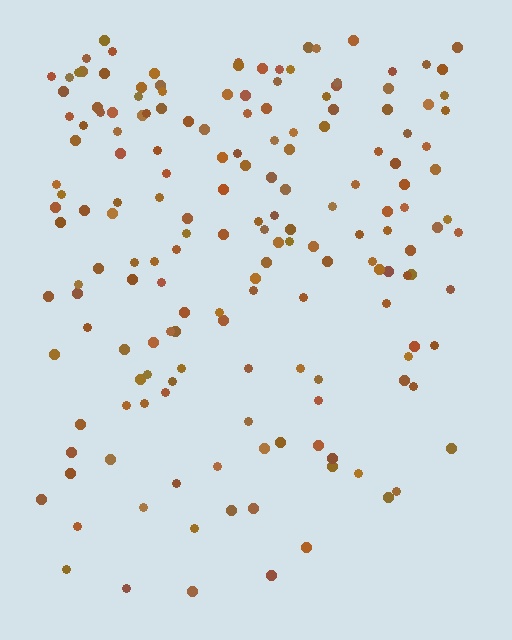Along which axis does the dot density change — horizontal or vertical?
Vertical.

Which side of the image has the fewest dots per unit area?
The bottom.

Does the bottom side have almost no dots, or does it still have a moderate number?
Still a moderate number, just noticeably fewer than the top.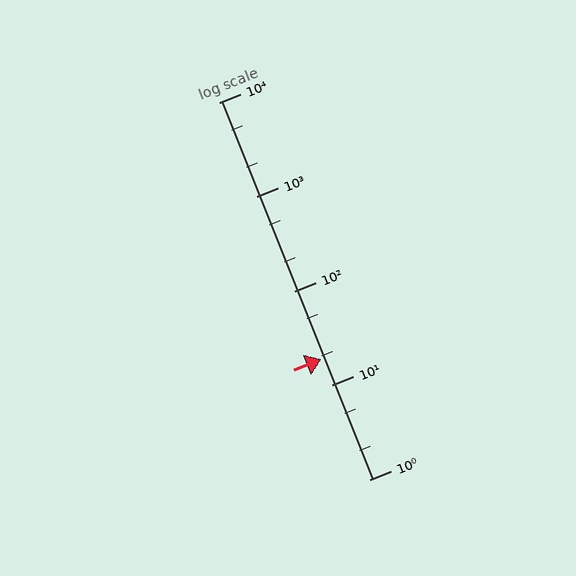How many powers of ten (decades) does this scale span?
The scale spans 4 decades, from 1 to 10000.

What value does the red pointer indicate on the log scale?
The pointer indicates approximately 19.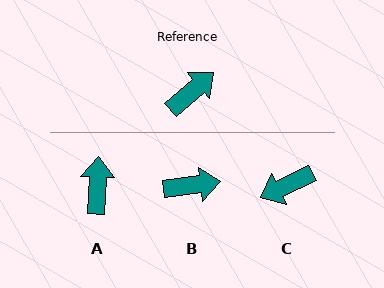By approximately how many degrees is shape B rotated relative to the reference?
Approximately 33 degrees clockwise.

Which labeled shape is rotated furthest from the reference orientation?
C, about 164 degrees away.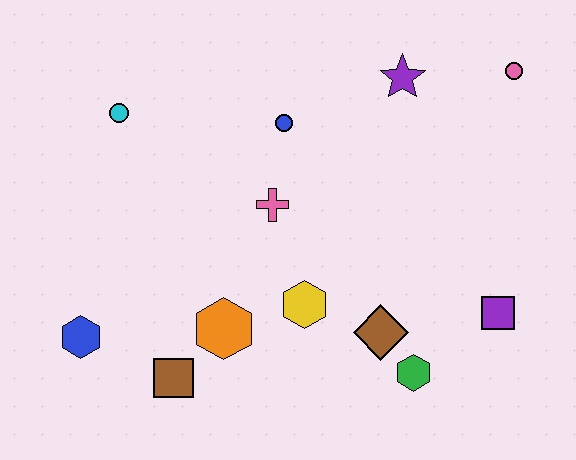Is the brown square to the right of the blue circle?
No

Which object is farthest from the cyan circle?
The purple square is farthest from the cyan circle.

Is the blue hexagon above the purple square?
No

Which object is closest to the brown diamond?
The green hexagon is closest to the brown diamond.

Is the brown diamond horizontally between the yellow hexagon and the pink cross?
No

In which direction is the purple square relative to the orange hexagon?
The purple square is to the right of the orange hexagon.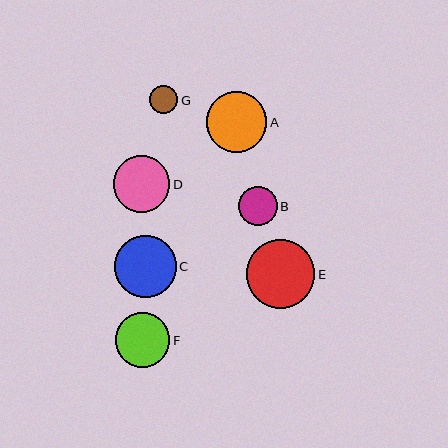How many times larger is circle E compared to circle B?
Circle E is approximately 1.8 times the size of circle B.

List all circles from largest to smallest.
From largest to smallest: E, C, A, D, F, B, G.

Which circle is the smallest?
Circle G is the smallest with a size of approximately 28 pixels.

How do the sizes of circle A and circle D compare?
Circle A and circle D are approximately the same size.